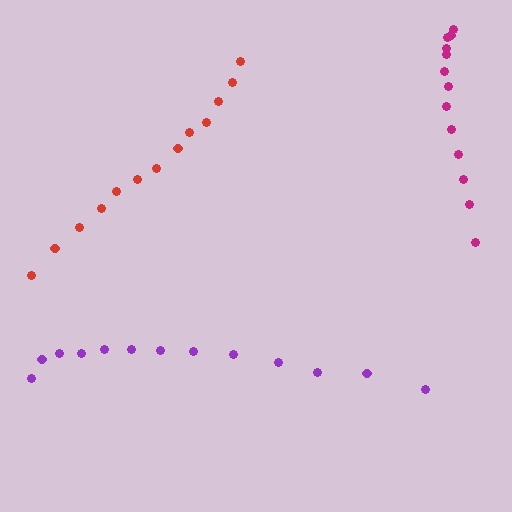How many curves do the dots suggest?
There are 3 distinct paths.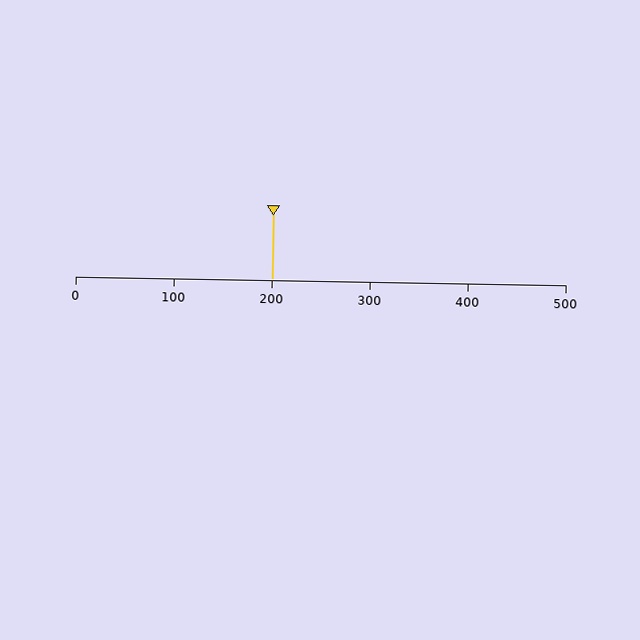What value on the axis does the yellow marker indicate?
The marker indicates approximately 200.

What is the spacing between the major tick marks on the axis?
The major ticks are spaced 100 apart.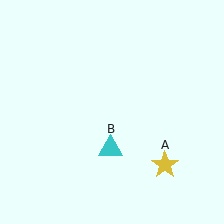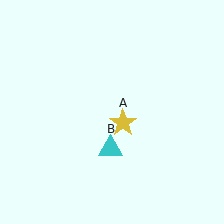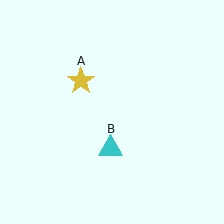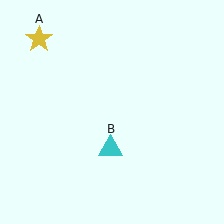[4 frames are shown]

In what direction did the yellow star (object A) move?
The yellow star (object A) moved up and to the left.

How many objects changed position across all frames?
1 object changed position: yellow star (object A).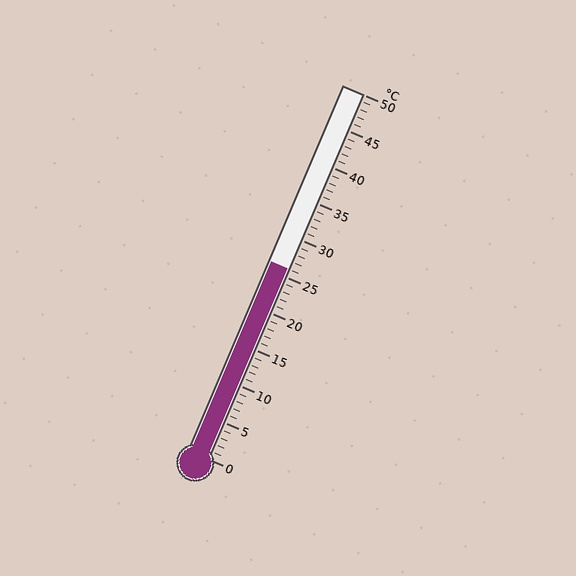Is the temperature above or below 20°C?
The temperature is above 20°C.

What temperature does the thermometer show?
The thermometer shows approximately 26°C.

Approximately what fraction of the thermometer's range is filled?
The thermometer is filled to approximately 50% of its range.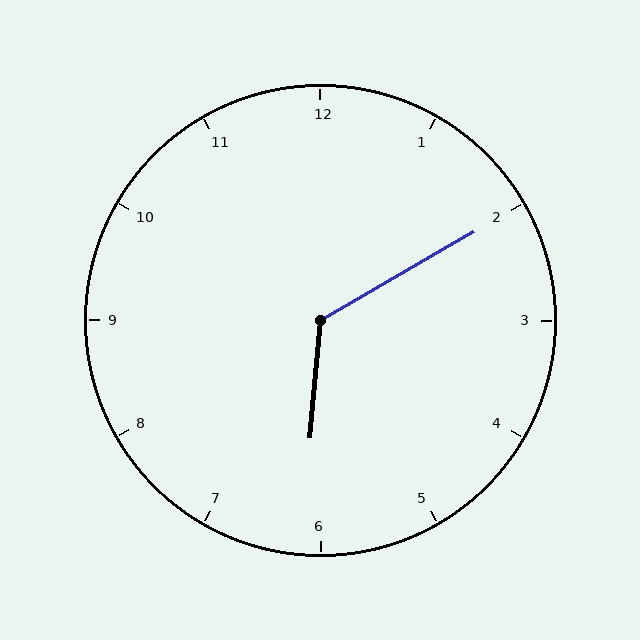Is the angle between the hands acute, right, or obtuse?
It is obtuse.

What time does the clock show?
6:10.